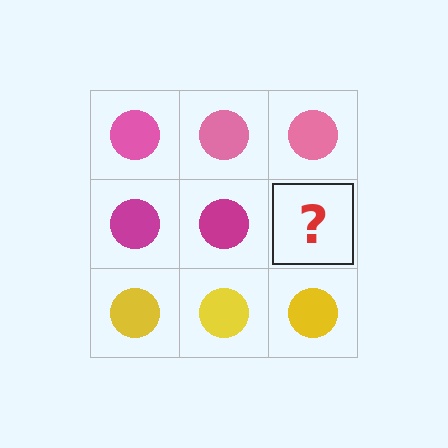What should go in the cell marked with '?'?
The missing cell should contain a magenta circle.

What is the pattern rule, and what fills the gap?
The rule is that each row has a consistent color. The gap should be filled with a magenta circle.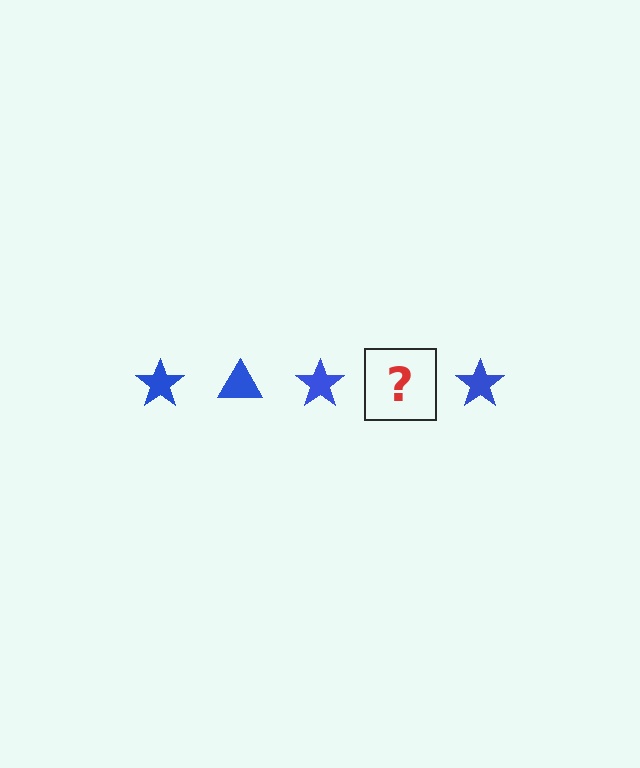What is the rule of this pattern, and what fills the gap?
The rule is that the pattern cycles through star, triangle shapes in blue. The gap should be filled with a blue triangle.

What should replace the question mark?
The question mark should be replaced with a blue triangle.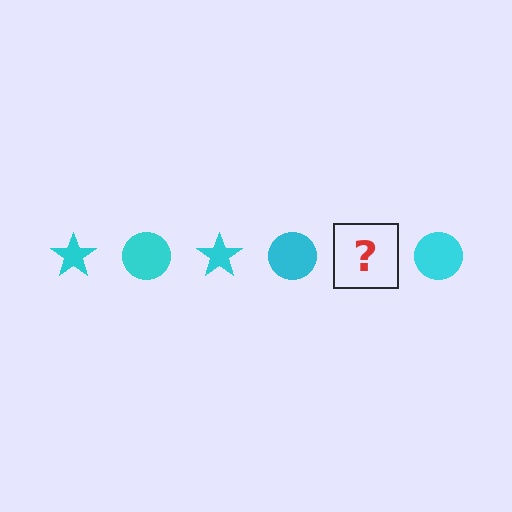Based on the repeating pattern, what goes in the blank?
The blank should be a cyan star.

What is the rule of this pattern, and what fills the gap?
The rule is that the pattern cycles through star, circle shapes in cyan. The gap should be filled with a cyan star.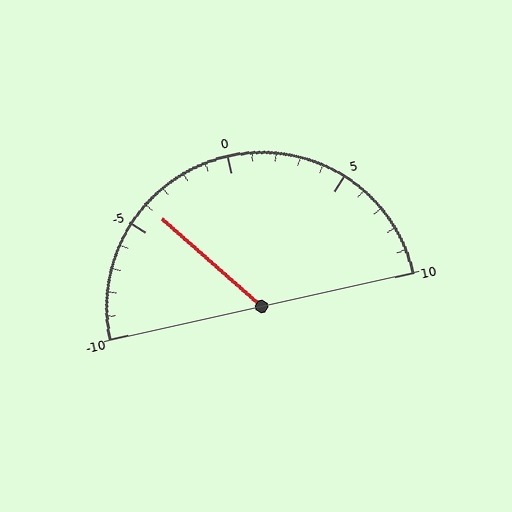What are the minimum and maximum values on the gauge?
The gauge ranges from -10 to 10.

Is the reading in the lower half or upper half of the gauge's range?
The reading is in the lower half of the range (-10 to 10).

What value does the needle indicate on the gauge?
The needle indicates approximately -4.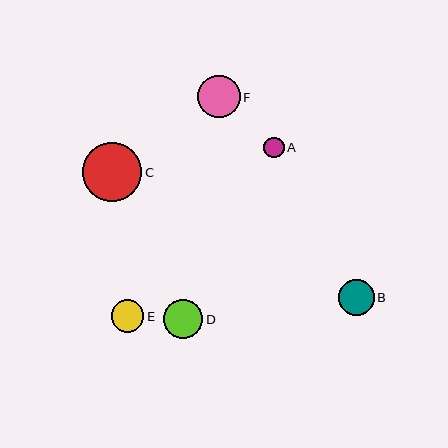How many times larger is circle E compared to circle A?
Circle E is approximately 1.6 times the size of circle A.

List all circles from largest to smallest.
From largest to smallest: C, F, D, B, E, A.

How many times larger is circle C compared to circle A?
Circle C is approximately 2.9 times the size of circle A.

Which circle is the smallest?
Circle A is the smallest with a size of approximately 20 pixels.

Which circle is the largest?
Circle C is the largest with a size of approximately 59 pixels.